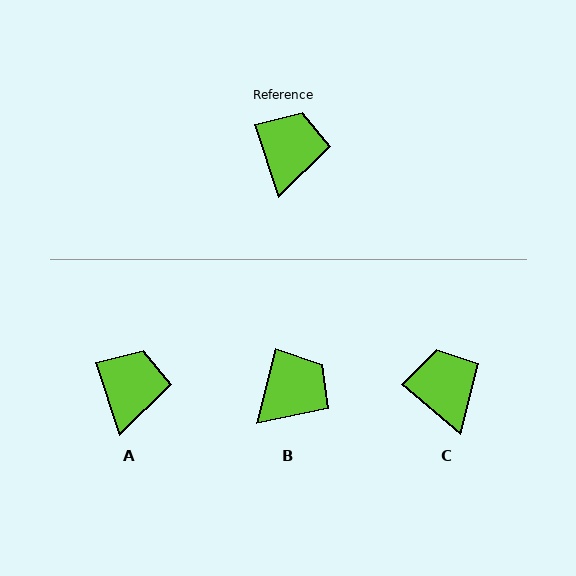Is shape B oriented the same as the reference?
No, it is off by about 33 degrees.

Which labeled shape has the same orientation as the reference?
A.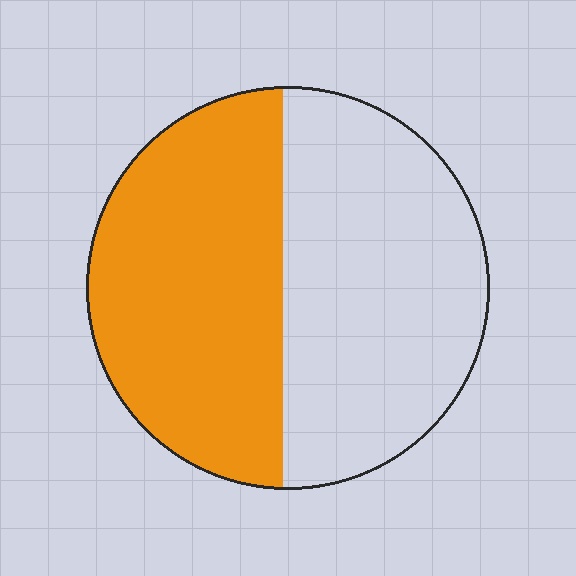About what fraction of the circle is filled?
About one half (1/2).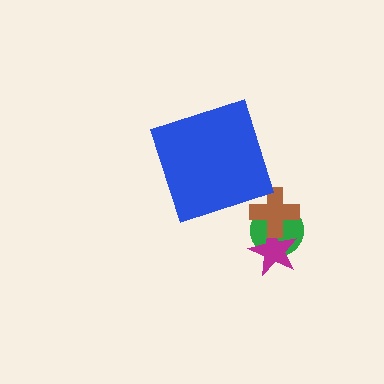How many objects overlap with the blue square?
0 objects overlap with the blue square.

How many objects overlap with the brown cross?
2 objects overlap with the brown cross.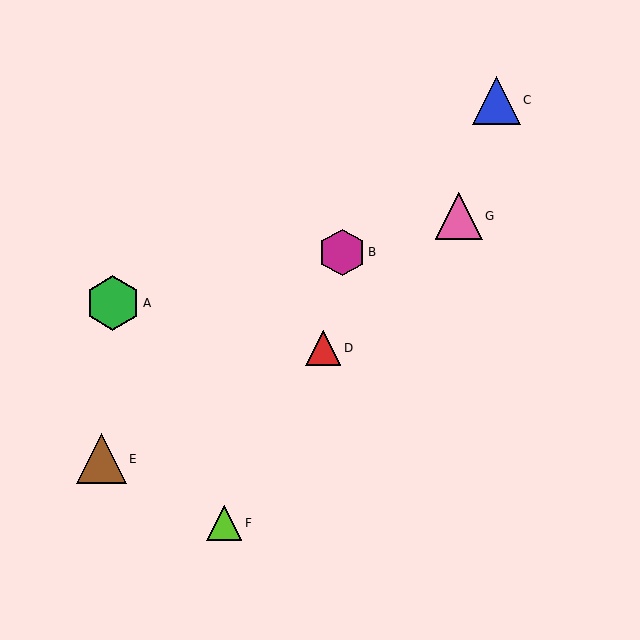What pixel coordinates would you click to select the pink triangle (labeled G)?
Click at (459, 216) to select the pink triangle G.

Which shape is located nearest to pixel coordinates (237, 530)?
The lime triangle (labeled F) at (224, 523) is nearest to that location.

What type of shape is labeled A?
Shape A is a green hexagon.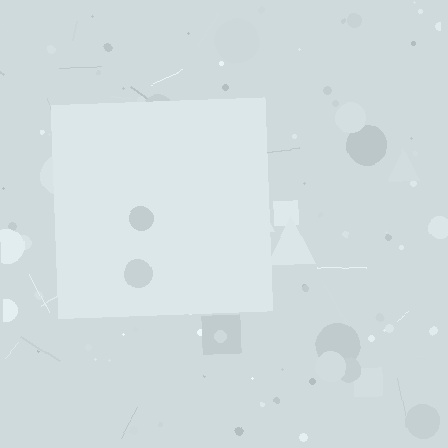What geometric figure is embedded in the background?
A square is embedded in the background.